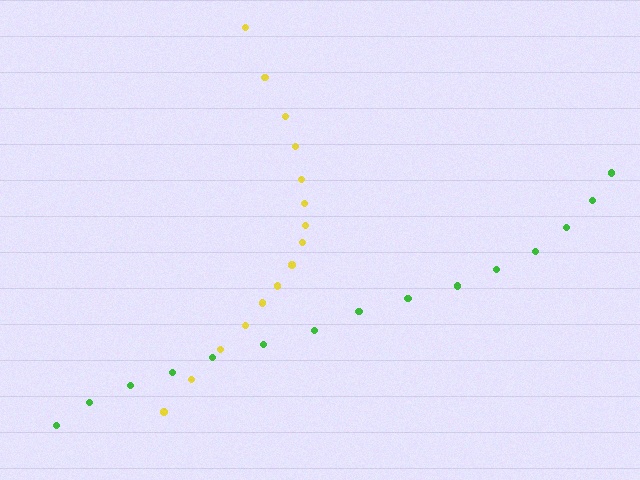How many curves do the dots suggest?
There are 2 distinct paths.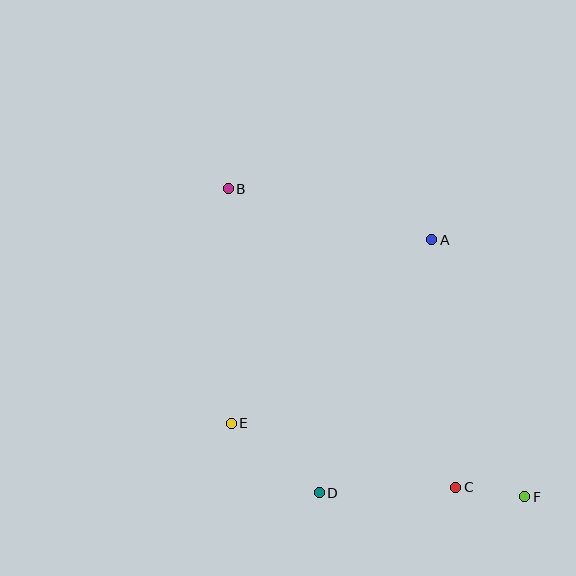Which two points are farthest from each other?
Points B and F are farthest from each other.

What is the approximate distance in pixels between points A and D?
The distance between A and D is approximately 277 pixels.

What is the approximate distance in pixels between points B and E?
The distance between B and E is approximately 234 pixels.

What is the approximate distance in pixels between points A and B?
The distance between A and B is approximately 210 pixels.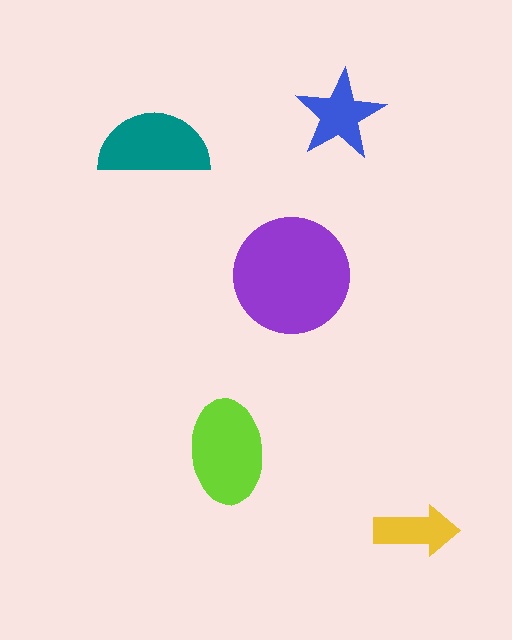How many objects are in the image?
There are 5 objects in the image.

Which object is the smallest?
The yellow arrow.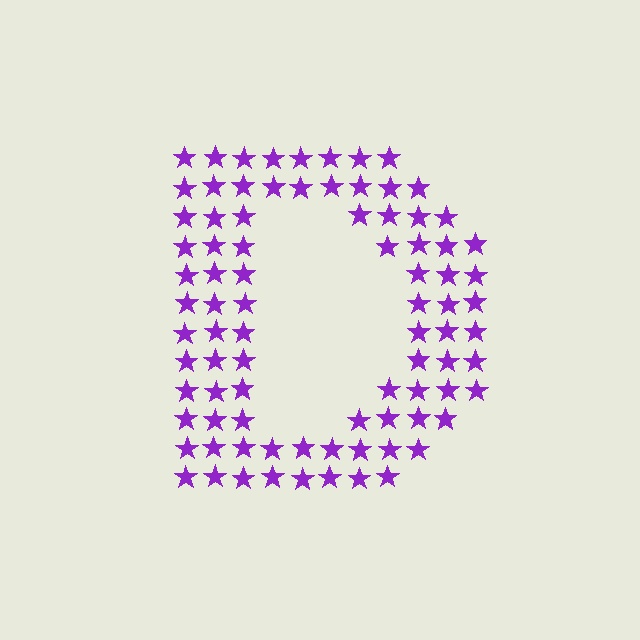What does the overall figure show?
The overall figure shows the letter D.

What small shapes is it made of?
It is made of small stars.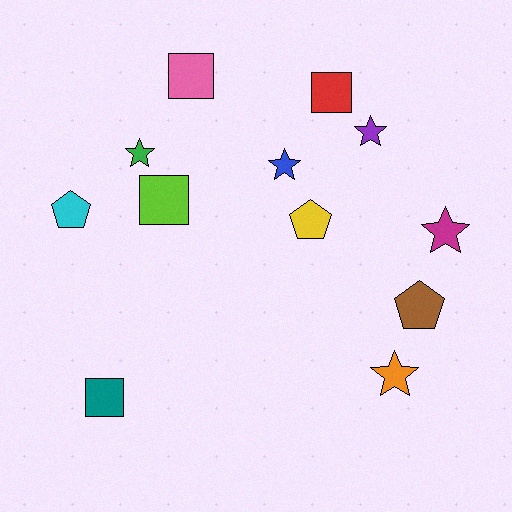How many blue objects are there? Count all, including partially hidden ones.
There is 1 blue object.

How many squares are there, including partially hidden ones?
There are 4 squares.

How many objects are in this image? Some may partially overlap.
There are 12 objects.